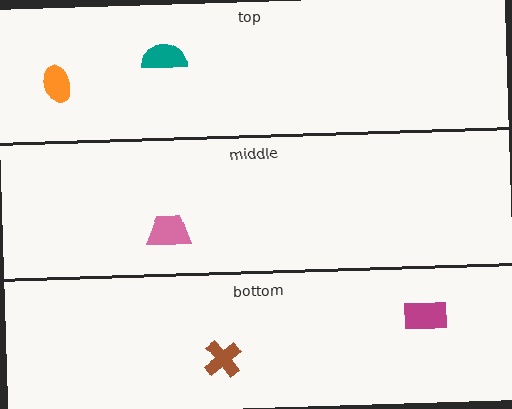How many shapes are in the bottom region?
2.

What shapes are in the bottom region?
The magenta rectangle, the brown cross.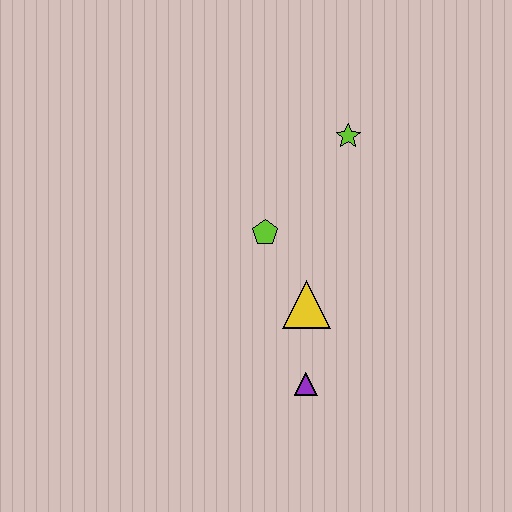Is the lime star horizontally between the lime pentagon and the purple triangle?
No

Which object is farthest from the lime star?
The purple triangle is farthest from the lime star.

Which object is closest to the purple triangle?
The yellow triangle is closest to the purple triangle.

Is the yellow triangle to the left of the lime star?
Yes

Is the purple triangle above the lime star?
No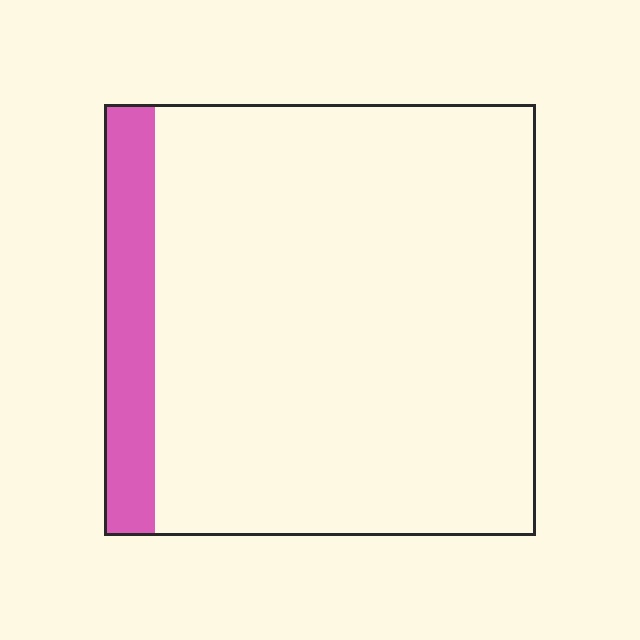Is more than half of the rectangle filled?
No.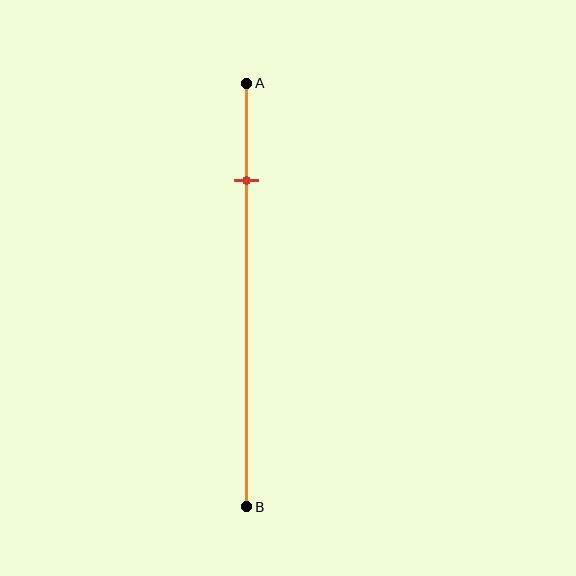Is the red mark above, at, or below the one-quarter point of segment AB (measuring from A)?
The red mark is approximately at the one-quarter point of segment AB.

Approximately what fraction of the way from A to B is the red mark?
The red mark is approximately 25% of the way from A to B.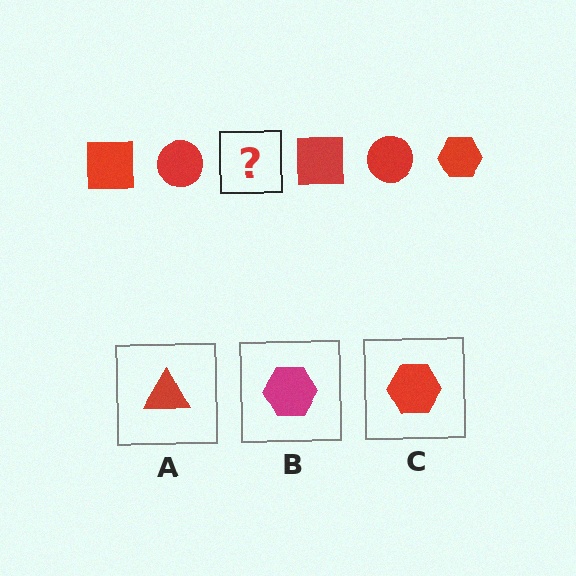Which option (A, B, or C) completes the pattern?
C.